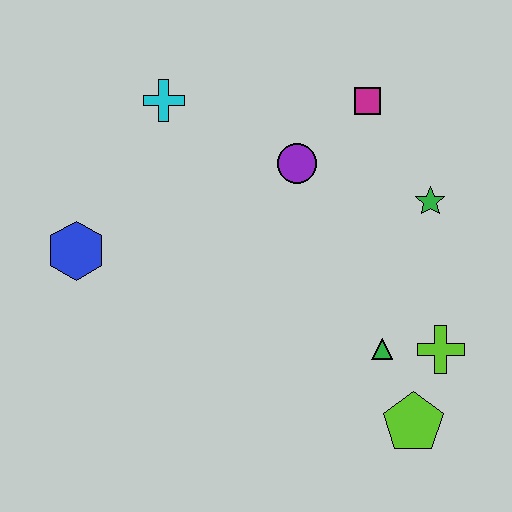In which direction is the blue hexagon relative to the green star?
The blue hexagon is to the left of the green star.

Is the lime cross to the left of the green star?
No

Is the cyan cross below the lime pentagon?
No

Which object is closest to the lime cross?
The green triangle is closest to the lime cross.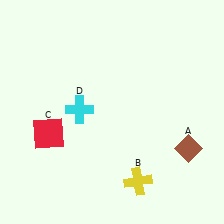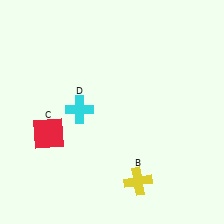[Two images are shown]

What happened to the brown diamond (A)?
The brown diamond (A) was removed in Image 2. It was in the bottom-right area of Image 1.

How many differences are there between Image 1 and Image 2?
There is 1 difference between the two images.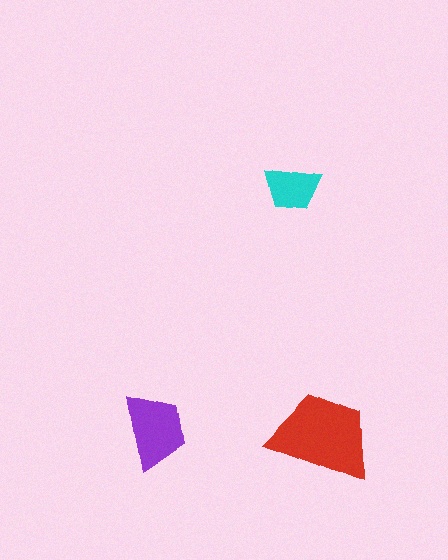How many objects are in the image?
There are 3 objects in the image.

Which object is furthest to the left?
The purple trapezoid is leftmost.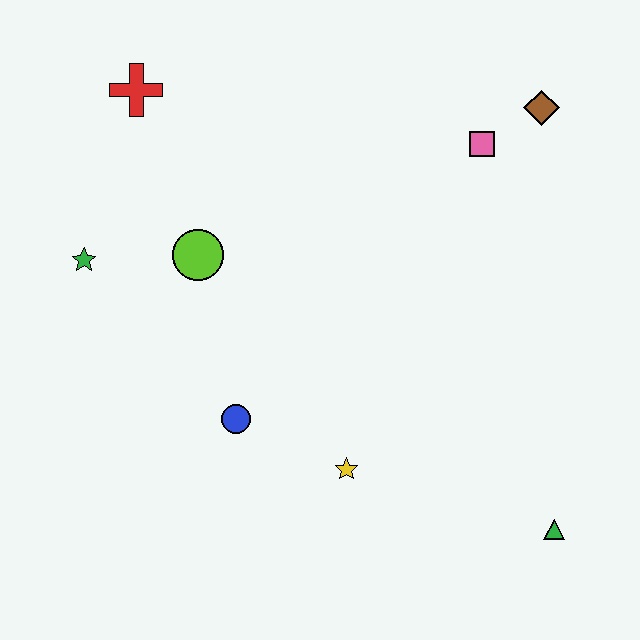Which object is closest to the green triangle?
The yellow star is closest to the green triangle.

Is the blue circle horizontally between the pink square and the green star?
Yes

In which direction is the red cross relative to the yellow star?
The red cross is above the yellow star.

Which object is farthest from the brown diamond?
The green star is farthest from the brown diamond.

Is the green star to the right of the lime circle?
No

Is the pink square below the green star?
No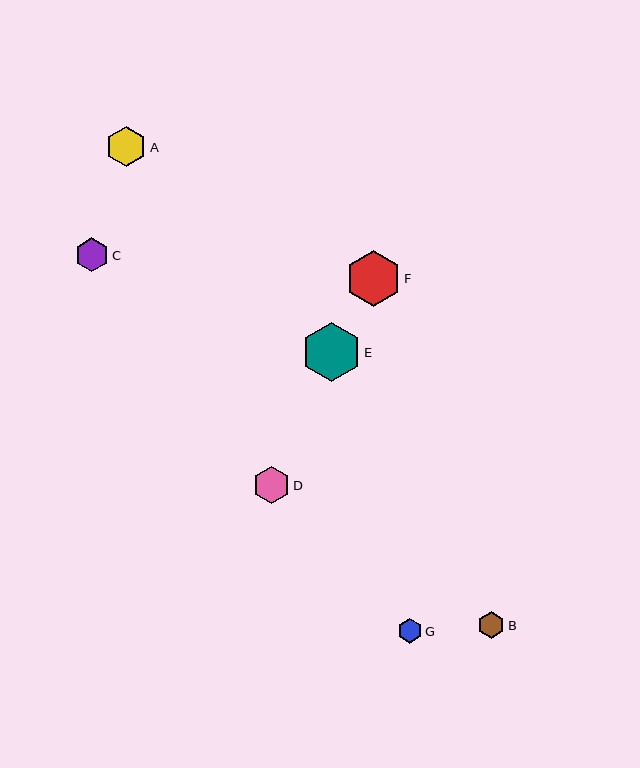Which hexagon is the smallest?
Hexagon G is the smallest with a size of approximately 25 pixels.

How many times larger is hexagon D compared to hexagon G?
Hexagon D is approximately 1.5 times the size of hexagon G.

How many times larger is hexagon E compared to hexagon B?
Hexagon E is approximately 2.2 times the size of hexagon B.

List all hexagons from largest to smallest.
From largest to smallest: E, F, A, D, C, B, G.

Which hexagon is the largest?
Hexagon E is the largest with a size of approximately 59 pixels.